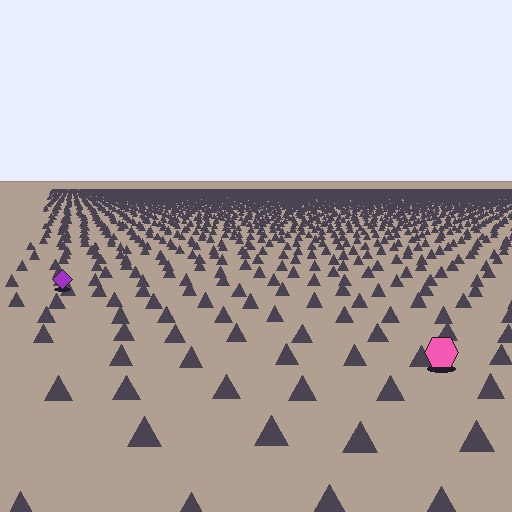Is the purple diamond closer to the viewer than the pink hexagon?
No. The pink hexagon is closer — you can tell from the texture gradient: the ground texture is coarser near it.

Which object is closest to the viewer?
The pink hexagon is closest. The texture marks near it are larger and more spread out.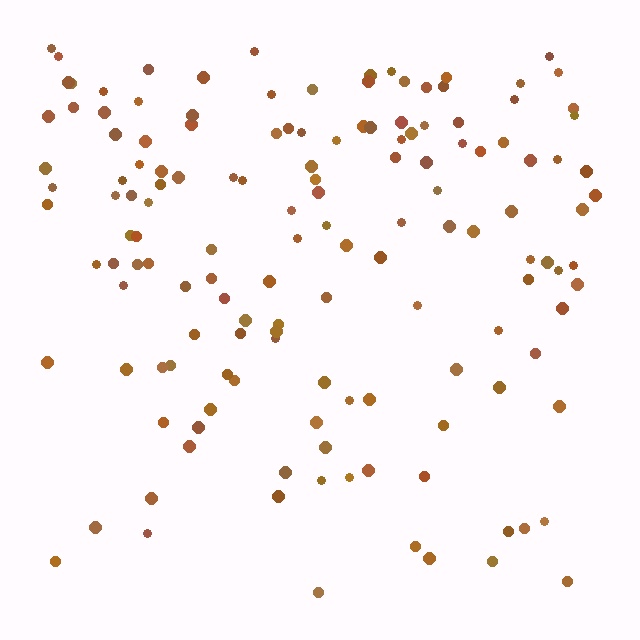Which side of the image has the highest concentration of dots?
The top.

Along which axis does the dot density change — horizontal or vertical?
Vertical.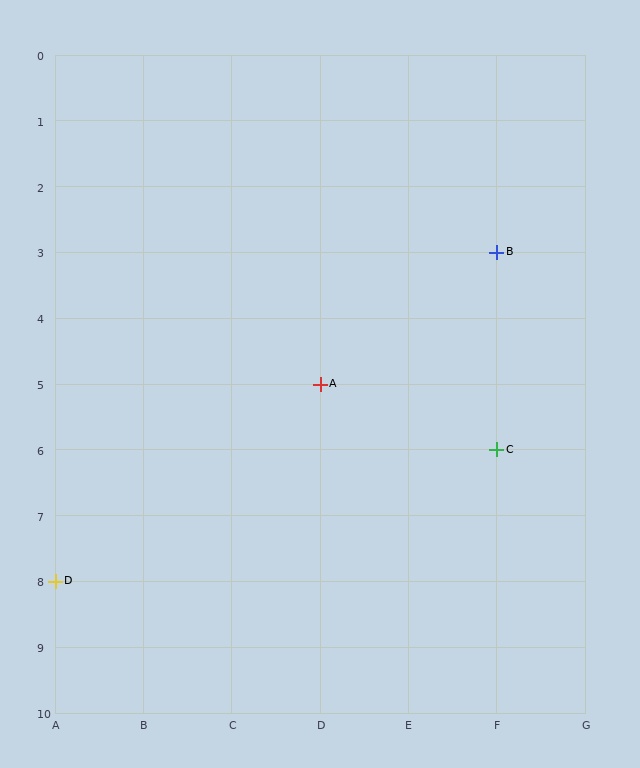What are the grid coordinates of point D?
Point D is at grid coordinates (A, 8).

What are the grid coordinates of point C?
Point C is at grid coordinates (F, 6).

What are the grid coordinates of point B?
Point B is at grid coordinates (F, 3).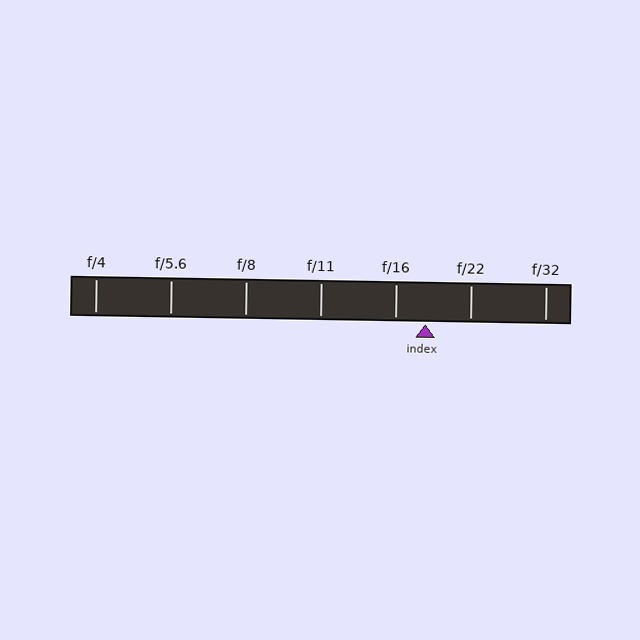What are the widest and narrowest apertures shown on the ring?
The widest aperture shown is f/4 and the narrowest is f/32.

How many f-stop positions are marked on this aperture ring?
There are 7 f-stop positions marked.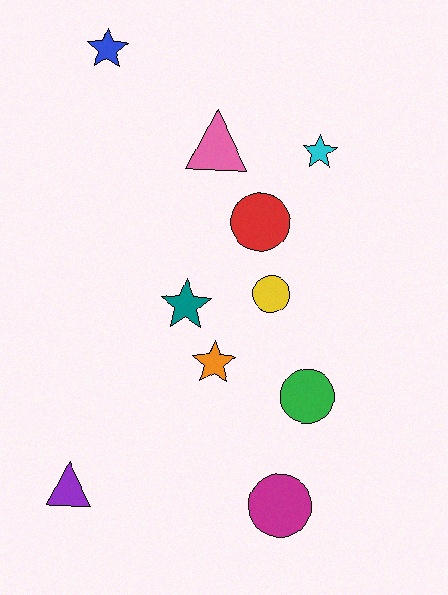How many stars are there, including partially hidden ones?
There are 4 stars.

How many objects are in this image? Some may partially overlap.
There are 10 objects.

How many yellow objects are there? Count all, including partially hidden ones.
There is 1 yellow object.